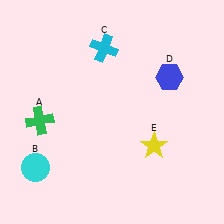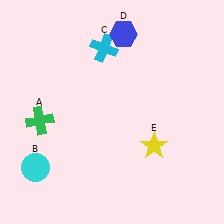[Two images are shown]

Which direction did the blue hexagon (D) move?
The blue hexagon (D) moved left.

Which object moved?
The blue hexagon (D) moved left.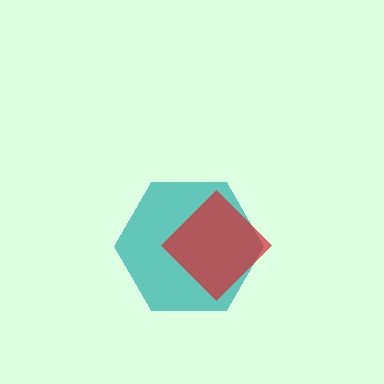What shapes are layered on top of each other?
The layered shapes are: a teal hexagon, a red diamond.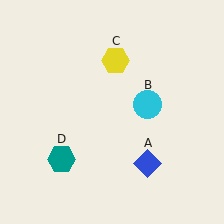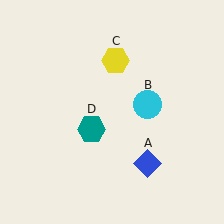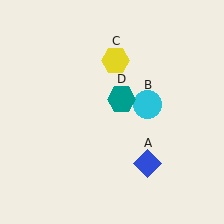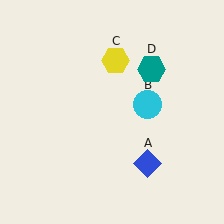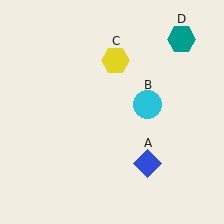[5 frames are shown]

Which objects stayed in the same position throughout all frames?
Blue diamond (object A) and cyan circle (object B) and yellow hexagon (object C) remained stationary.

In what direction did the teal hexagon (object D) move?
The teal hexagon (object D) moved up and to the right.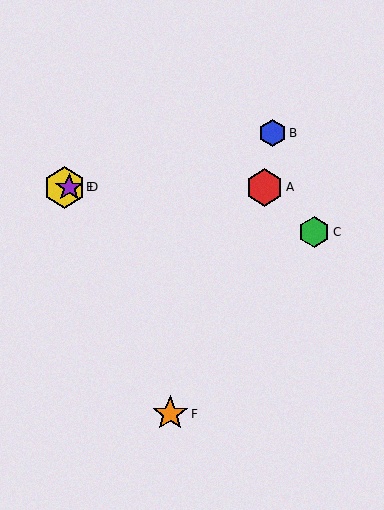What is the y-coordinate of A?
Object A is at y≈187.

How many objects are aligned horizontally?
3 objects (A, D, E) are aligned horizontally.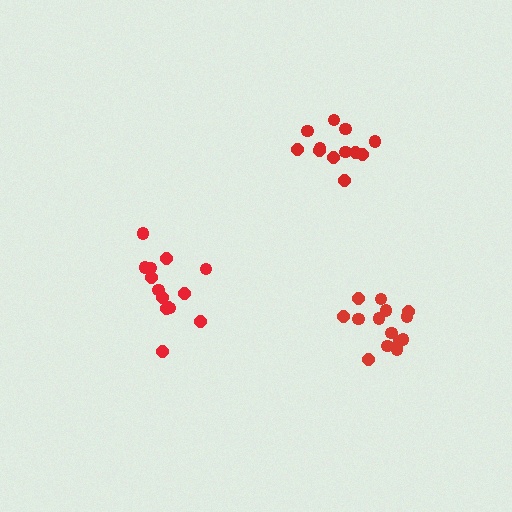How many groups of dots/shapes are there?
There are 3 groups.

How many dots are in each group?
Group 1: 14 dots, Group 2: 12 dots, Group 3: 14 dots (40 total).